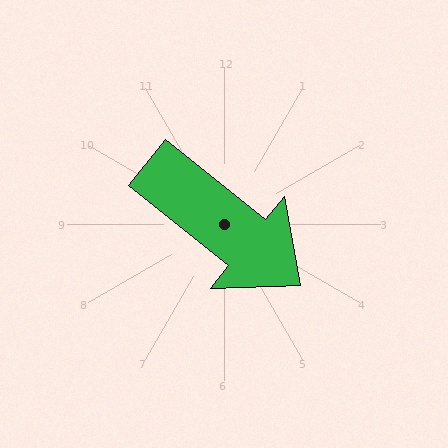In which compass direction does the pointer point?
Southeast.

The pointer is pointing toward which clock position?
Roughly 4 o'clock.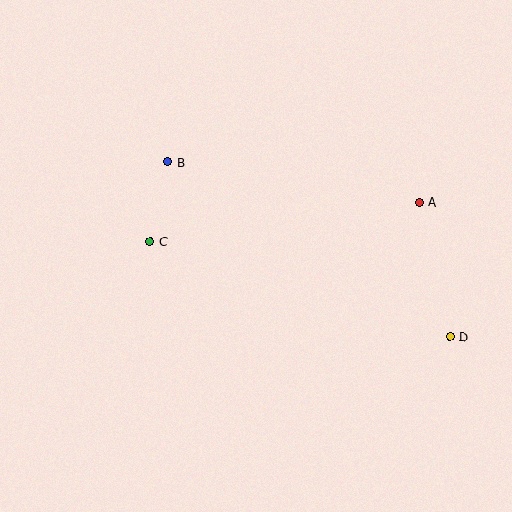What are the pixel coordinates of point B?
Point B is at (168, 162).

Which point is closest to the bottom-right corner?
Point D is closest to the bottom-right corner.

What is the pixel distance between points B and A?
The distance between B and A is 255 pixels.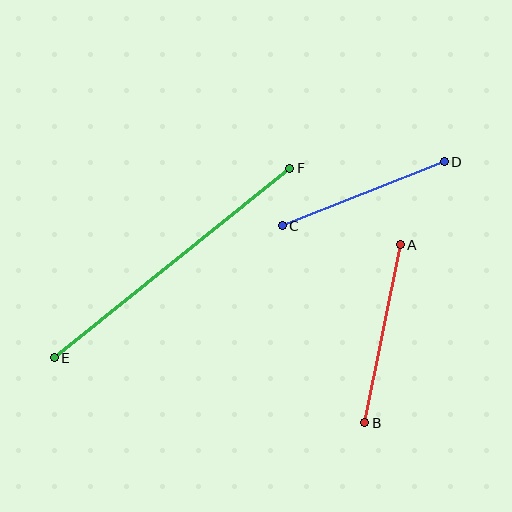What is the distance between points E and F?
The distance is approximately 302 pixels.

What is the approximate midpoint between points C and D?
The midpoint is at approximately (363, 194) pixels.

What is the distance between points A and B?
The distance is approximately 182 pixels.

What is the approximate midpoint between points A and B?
The midpoint is at approximately (382, 334) pixels.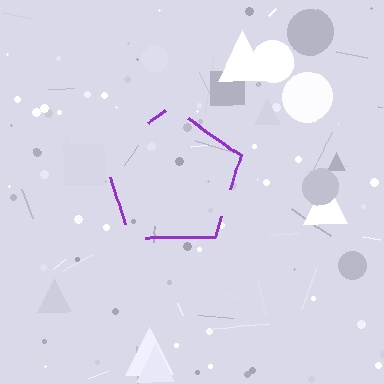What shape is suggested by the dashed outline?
The dashed outline suggests a pentagon.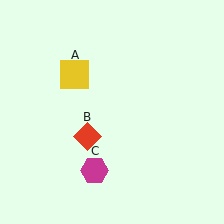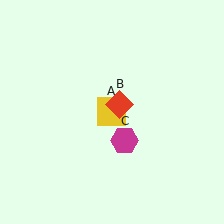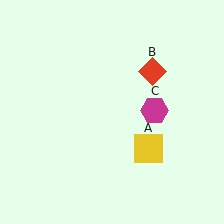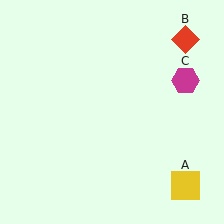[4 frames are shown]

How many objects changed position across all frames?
3 objects changed position: yellow square (object A), red diamond (object B), magenta hexagon (object C).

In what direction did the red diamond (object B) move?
The red diamond (object B) moved up and to the right.